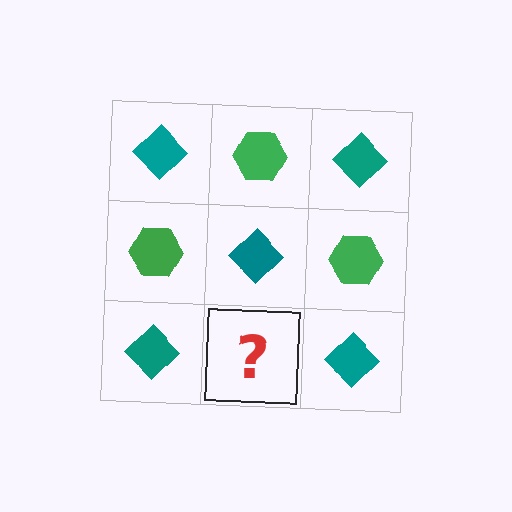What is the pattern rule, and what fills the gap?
The rule is that it alternates teal diamond and green hexagon in a checkerboard pattern. The gap should be filled with a green hexagon.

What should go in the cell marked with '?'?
The missing cell should contain a green hexagon.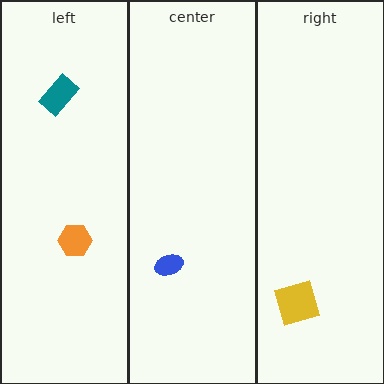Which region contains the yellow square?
The right region.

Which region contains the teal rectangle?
The left region.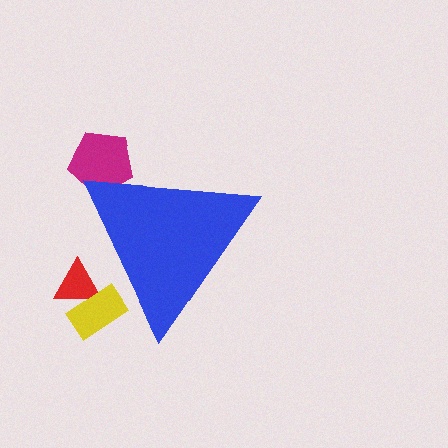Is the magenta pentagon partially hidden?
Yes, the magenta pentagon is partially hidden behind the blue triangle.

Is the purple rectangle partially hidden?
Yes, the purple rectangle is partially hidden behind the blue triangle.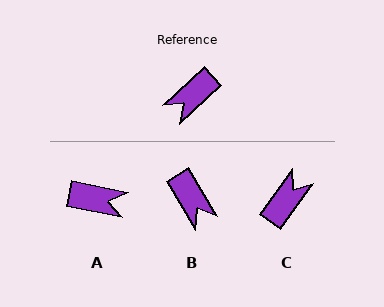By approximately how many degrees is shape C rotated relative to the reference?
Approximately 168 degrees clockwise.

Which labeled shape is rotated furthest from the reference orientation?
C, about 168 degrees away.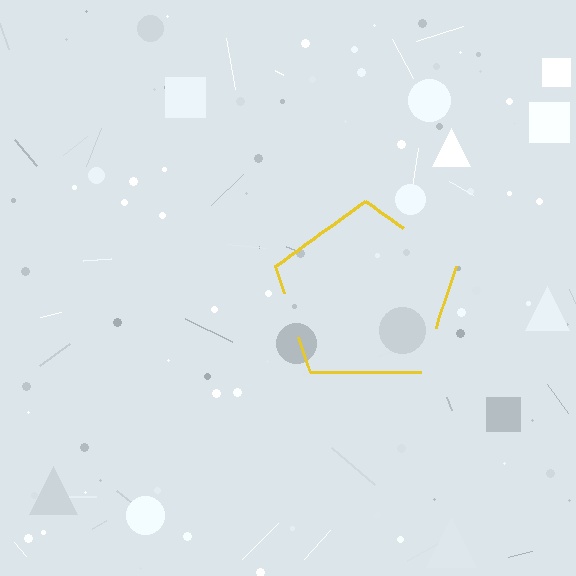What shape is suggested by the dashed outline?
The dashed outline suggests a pentagon.